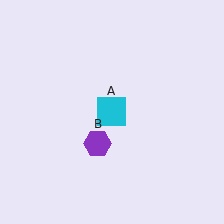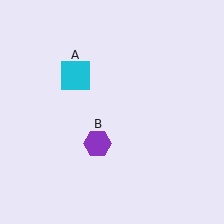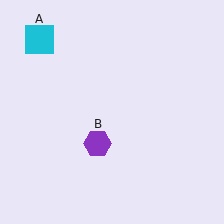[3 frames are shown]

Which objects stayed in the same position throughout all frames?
Purple hexagon (object B) remained stationary.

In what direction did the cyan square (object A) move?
The cyan square (object A) moved up and to the left.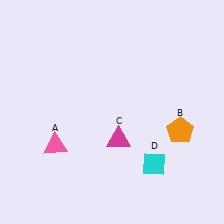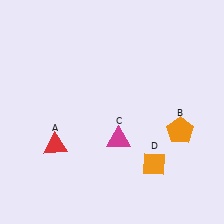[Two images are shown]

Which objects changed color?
A changed from pink to red. D changed from cyan to orange.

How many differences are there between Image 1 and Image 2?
There are 2 differences between the two images.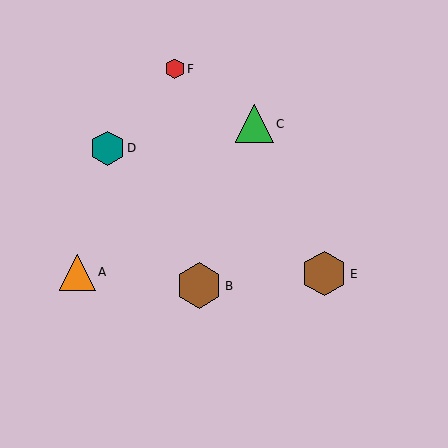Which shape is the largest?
The brown hexagon (labeled B) is the largest.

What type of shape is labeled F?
Shape F is a red hexagon.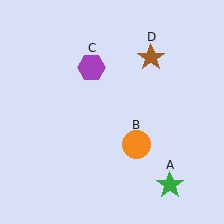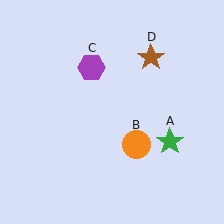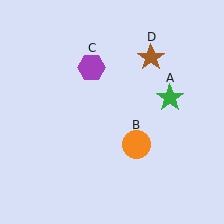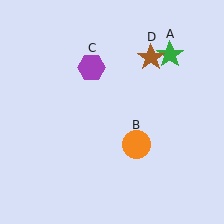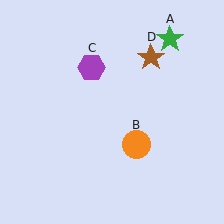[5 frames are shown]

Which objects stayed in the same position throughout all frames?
Orange circle (object B) and purple hexagon (object C) and brown star (object D) remained stationary.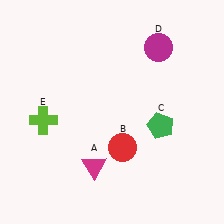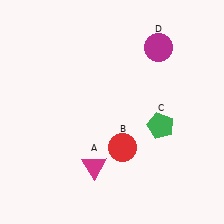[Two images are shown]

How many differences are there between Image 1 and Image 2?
There is 1 difference between the two images.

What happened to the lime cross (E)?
The lime cross (E) was removed in Image 2. It was in the bottom-left area of Image 1.